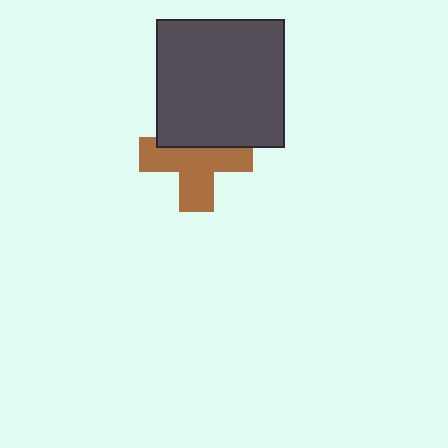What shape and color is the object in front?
The object in front is a dark gray square.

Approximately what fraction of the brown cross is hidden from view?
Roughly 35% of the brown cross is hidden behind the dark gray square.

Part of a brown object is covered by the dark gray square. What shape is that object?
It is a cross.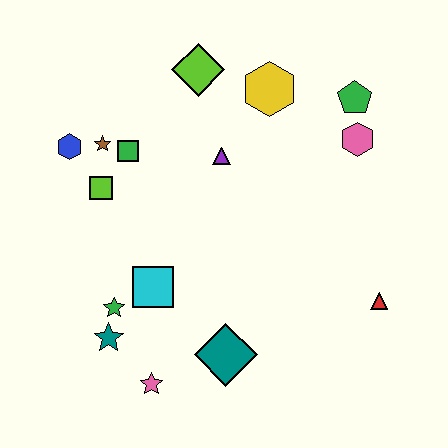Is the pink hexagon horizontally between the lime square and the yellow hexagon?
No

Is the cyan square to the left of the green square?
No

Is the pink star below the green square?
Yes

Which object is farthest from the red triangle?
The blue hexagon is farthest from the red triangle.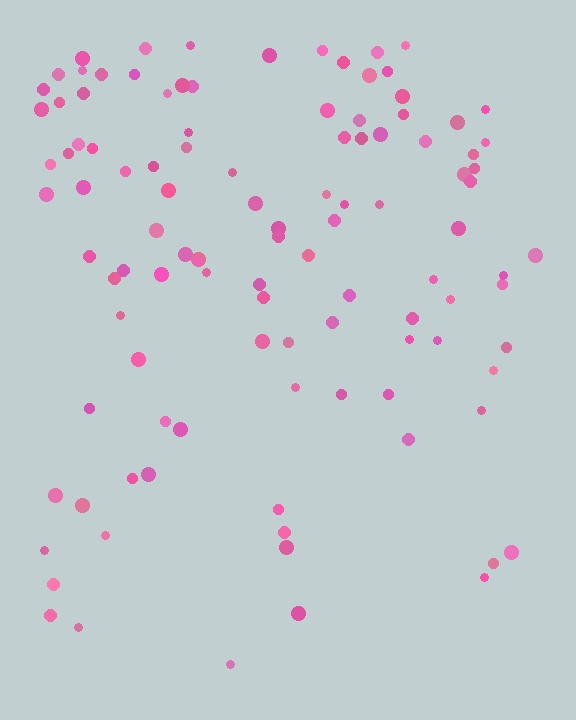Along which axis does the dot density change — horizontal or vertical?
Vertical.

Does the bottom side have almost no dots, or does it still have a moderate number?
Still a moderate number, just noticeably fewer than the top.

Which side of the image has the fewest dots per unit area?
The bottom.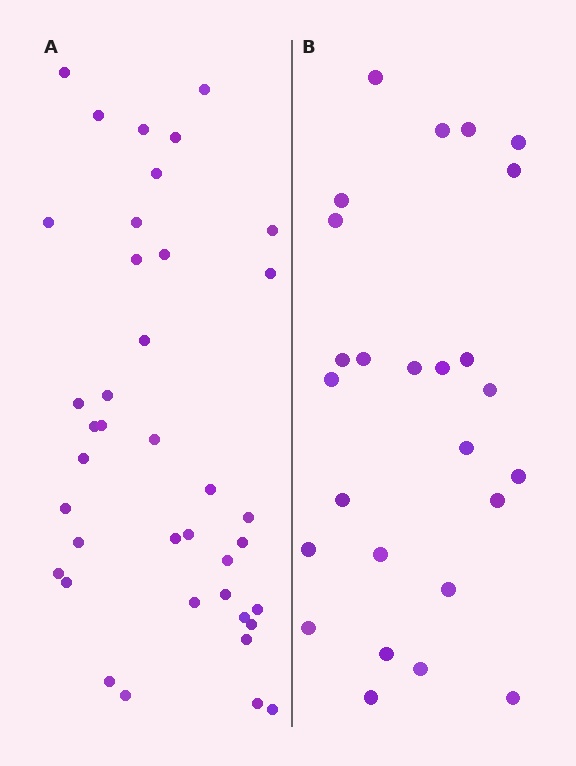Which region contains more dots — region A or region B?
Region A (the left region) has more dots.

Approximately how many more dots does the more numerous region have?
Region A has approximately 15 more dots than region B.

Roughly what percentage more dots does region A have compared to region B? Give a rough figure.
About 50% more.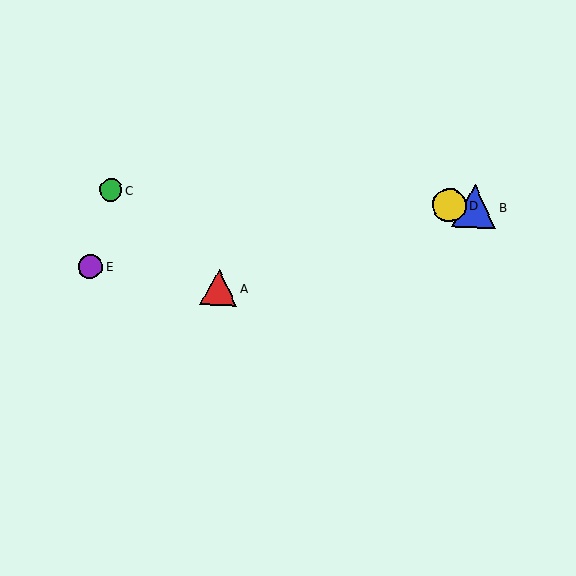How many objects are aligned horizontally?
3 objects (B, C, D) are aligned horizontally.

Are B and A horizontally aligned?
No, B is at y≈206 and A is at y≈288.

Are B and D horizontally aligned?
Yes, both are at y≈206.